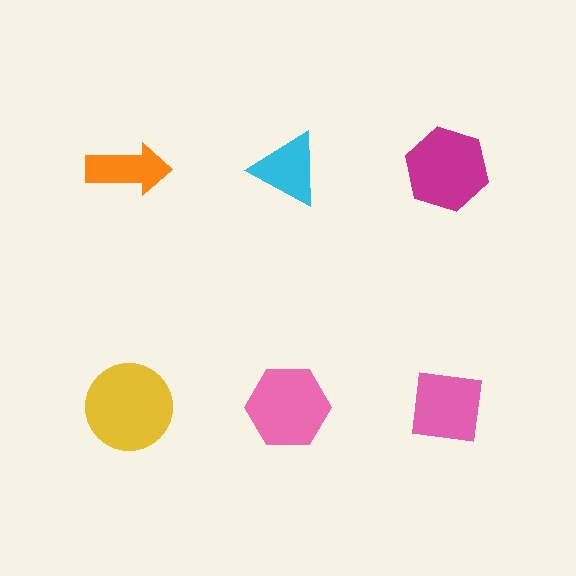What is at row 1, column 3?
A magenta hexagon.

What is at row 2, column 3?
A pink square.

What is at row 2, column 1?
A yellow circle.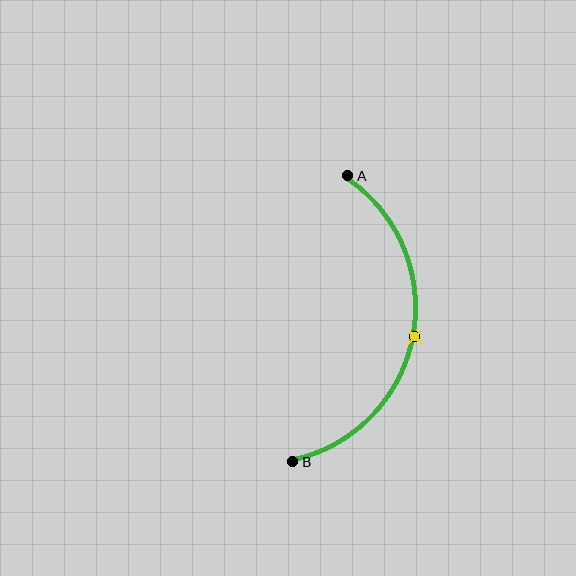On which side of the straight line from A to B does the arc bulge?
The arc bulges to the right of the straight line connecting A and B.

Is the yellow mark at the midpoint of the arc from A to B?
Yes. The yellow mark lies on the arc at equal arc-length from both A and B — it is the arc midpoint.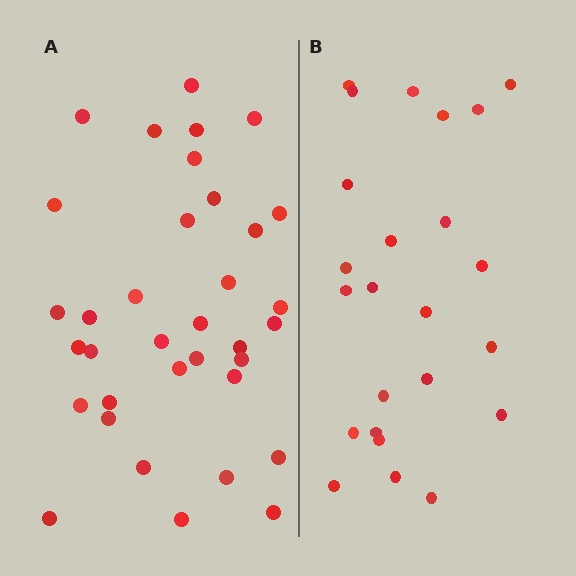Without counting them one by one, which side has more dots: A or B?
Region A (the left region) has more dots.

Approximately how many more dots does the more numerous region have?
Region A has roughly 12 or so more dots than region B.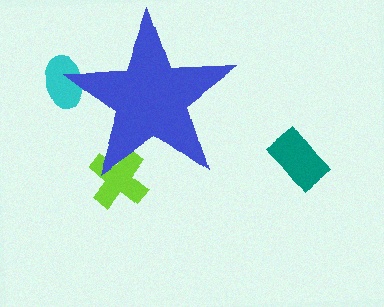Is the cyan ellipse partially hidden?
Yes, the cyan ellipse is partially hidden behind the blue star.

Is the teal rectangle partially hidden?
No, the teal rectangle is fully visible.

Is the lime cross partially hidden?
Yes, the lime cross is partially hidden behind the blue star.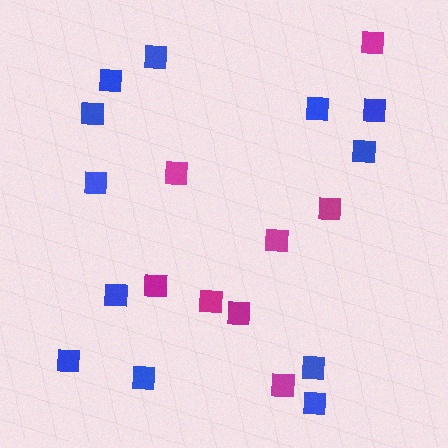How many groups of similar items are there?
There are 2 groups: one group of magenta squares (8) and one group of blue squares (12).